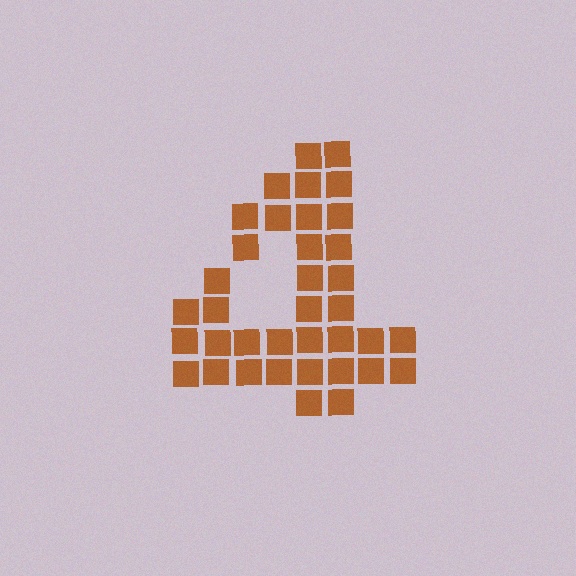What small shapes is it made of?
It is made of small squares.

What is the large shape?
The large shape is the digit 4.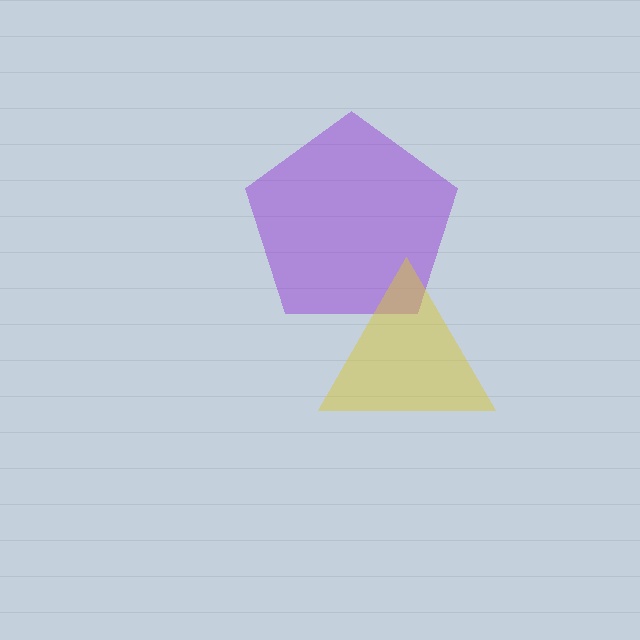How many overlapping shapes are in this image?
There are 2 overlapping shapes in the image.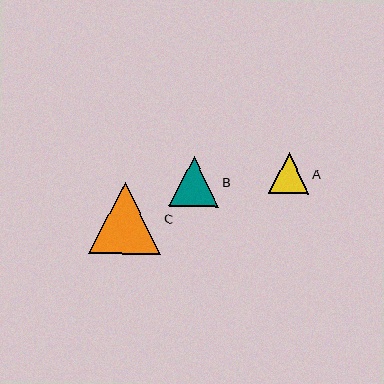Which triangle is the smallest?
Triangle A is the smallest with a size of approximately 41 pixels.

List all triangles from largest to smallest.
From largest to smallest: C, B, A.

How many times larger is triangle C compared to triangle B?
Triangle C is approximately 1.4 times the size of triangle B.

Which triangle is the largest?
Triangle C is the largest with a size of approximately 72 pixels.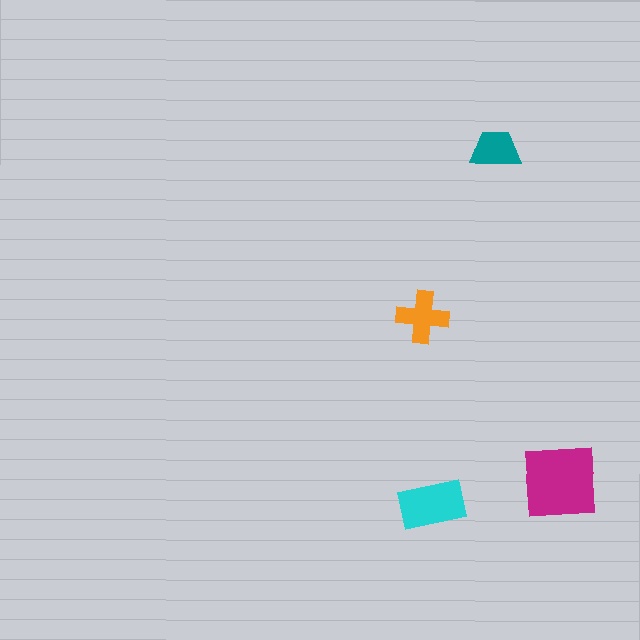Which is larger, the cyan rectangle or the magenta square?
The magenta square.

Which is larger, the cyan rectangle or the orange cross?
The cyan rectangle.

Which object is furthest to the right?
The magenta square is rightmost.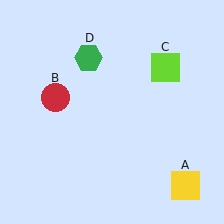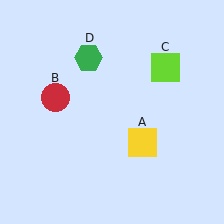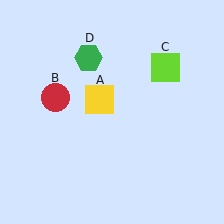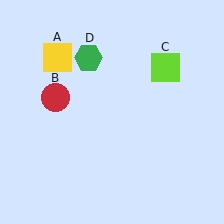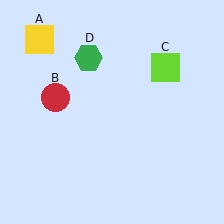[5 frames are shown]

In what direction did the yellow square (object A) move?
The yellow square (object A) moved up and to the left.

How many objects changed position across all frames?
1 object changed position: yellow square (object A).